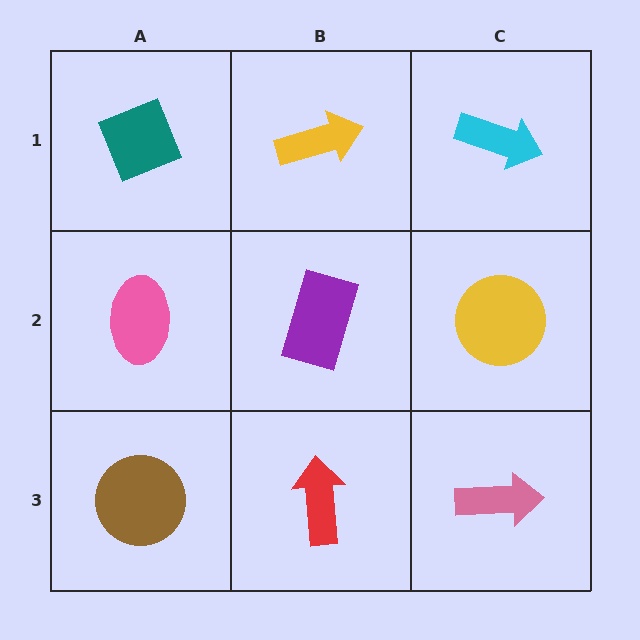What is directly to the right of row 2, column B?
A yellow circle.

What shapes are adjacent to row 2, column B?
A yellow arrow (row 1, column B), a red arrow (row 3, column B), a pink ellipse (row 2, column A), a yellow circle (row 2, column C).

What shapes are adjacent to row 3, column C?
A yellow circle (row 2, column C), a red arrow (row 3, column B).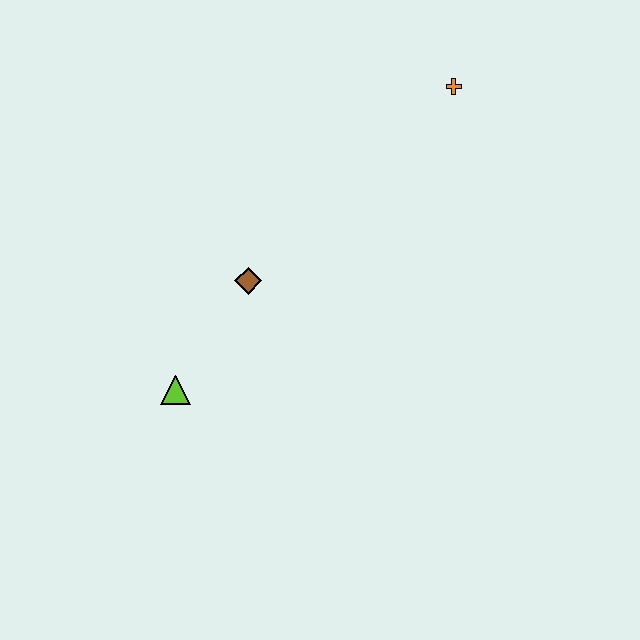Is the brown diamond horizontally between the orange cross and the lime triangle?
Yes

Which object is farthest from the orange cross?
The lime triangle is farthest from the orange cross.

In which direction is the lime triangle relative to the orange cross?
The lime triangle is below the orange cross.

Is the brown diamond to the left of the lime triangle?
No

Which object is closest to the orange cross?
The brown diamond is closest to the orange cross.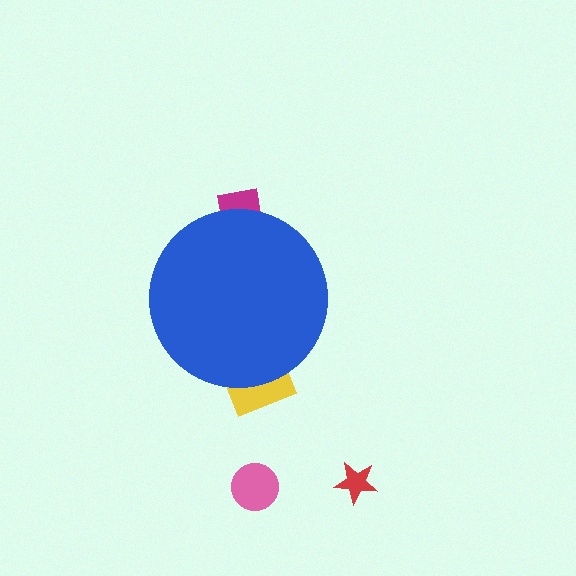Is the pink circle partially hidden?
No, the pink circle is fully visible.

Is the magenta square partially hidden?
Yes, the magenta square is partially hidden behind the blue circle.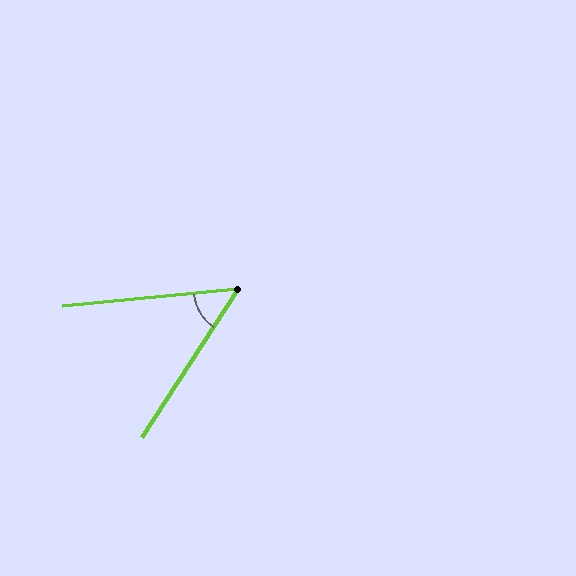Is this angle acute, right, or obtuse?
It is acute.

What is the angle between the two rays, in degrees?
Approximately 52 degrees.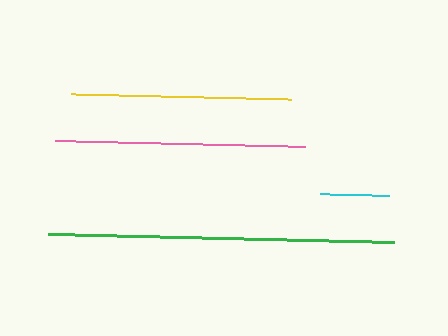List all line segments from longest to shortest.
From longest to shortest: green, pink, yellow, cyan.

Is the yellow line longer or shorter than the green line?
The green line is longer than the yellow line.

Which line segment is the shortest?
The cyan line is the shortest at approximately 69 pixels.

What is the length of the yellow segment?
The yellow segment is approximately 220 pixels long.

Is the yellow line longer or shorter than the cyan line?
The yellow line is longer than the cyan line.